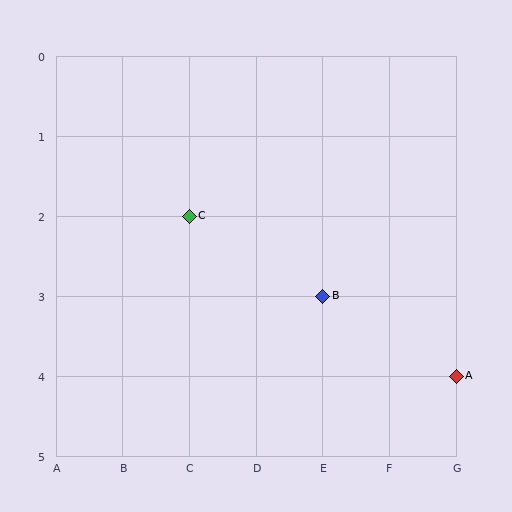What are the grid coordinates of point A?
Point A is at grid coordinates (G, 4).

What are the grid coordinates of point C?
Point C is at grid coordinates (C, 2).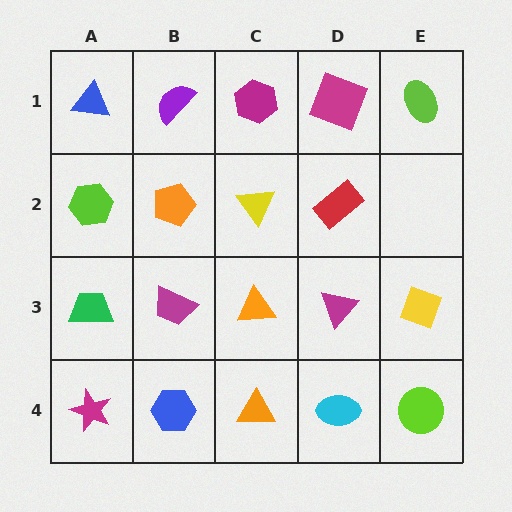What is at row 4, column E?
A lime circle.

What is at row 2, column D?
A red rectangle.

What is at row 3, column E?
A yellow diamond.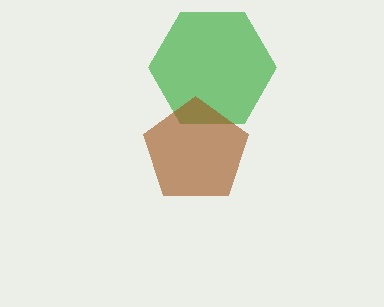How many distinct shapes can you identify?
There are 2 distinct shapes: a green hexagon, a brown pentagon.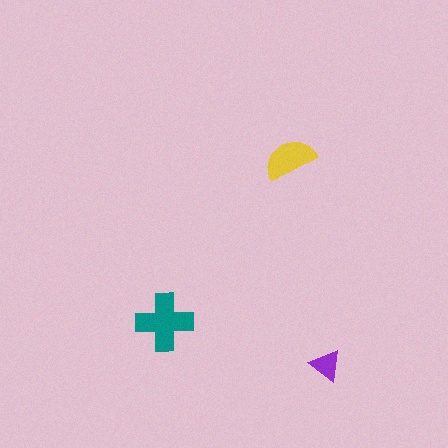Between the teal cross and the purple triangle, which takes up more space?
The teal cross.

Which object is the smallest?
The purple triangle.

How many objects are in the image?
There are 3 objects in the image.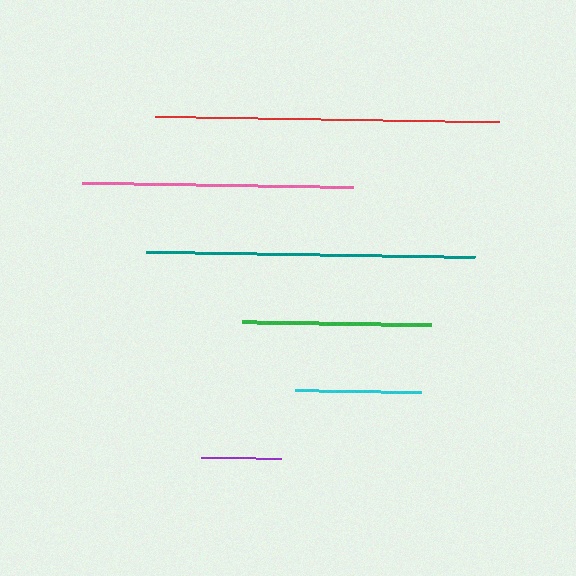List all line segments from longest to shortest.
From longest to shortest: red, teal, pink, green, cyan, purple.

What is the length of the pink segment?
The pink segment is approximately 271 pixels long.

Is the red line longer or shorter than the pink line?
The red line is longer than the pink line.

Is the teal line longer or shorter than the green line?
The teal line is longer than the green line.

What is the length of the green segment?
The green segment is approximately 190 pixels long.